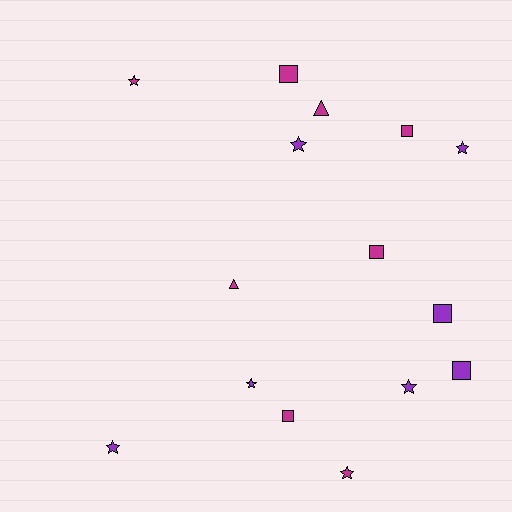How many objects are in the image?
There are 15 objects.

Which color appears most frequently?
Magenta, with 8 objects.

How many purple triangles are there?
There are no purple triangles.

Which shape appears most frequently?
Star, with 7 objects.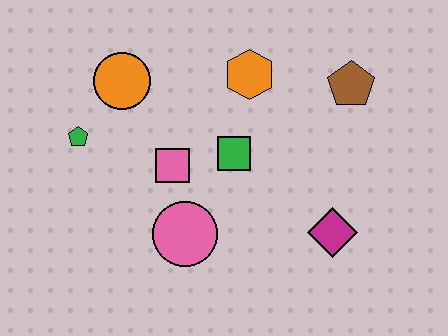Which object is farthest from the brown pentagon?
The green pentagon is farthest from the brown pentagon.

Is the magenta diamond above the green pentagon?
No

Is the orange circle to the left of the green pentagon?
No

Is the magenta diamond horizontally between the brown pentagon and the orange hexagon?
Yes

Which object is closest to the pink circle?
The pink square is closest to the pink circle.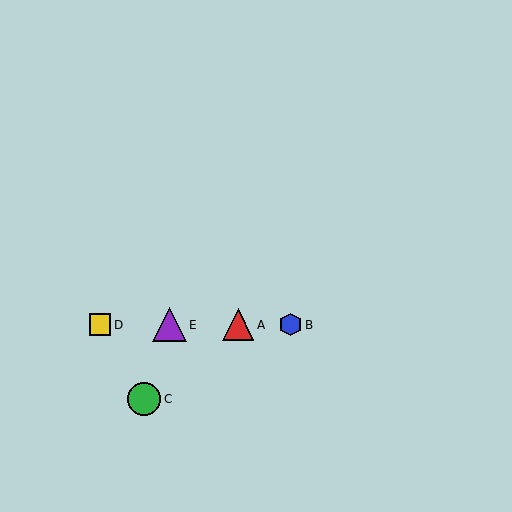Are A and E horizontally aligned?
Yes, both are at y≈325.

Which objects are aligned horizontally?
Objects A, B, D, E are aligned horizontally.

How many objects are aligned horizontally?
4 objects (A, B, D, E) are aligned horizontally.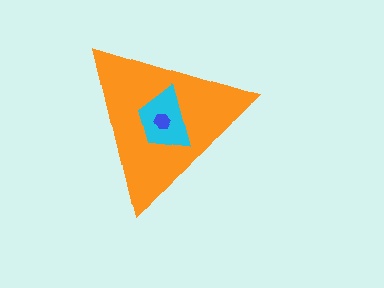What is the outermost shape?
The orange triangle.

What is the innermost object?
The blue hexagon.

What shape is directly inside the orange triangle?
The cyan trapezoid.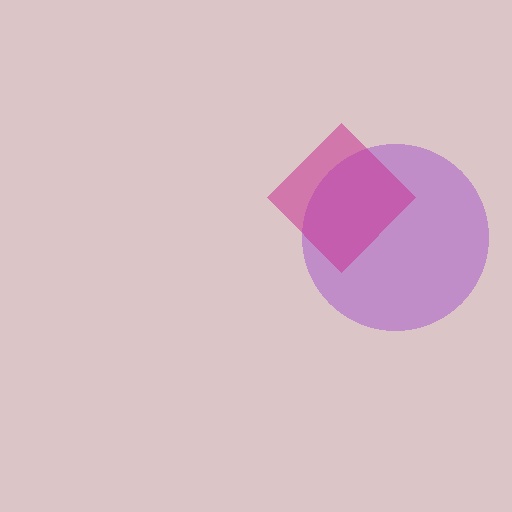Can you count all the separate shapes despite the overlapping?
Yes, there are 2 separate shapes.